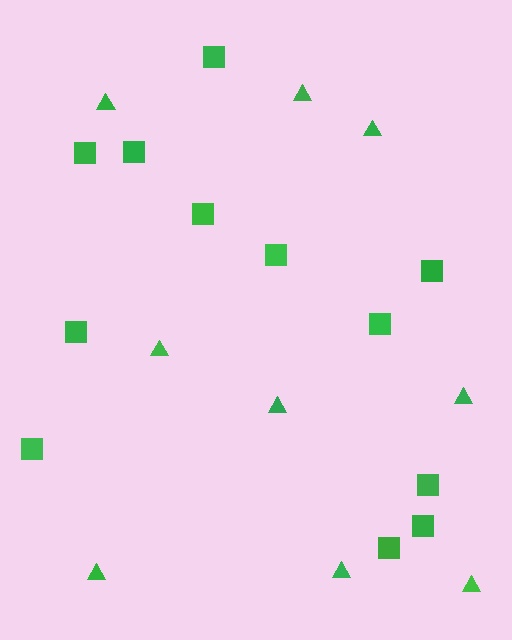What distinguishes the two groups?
There are 2 groups: one group of triangles (9) and one group of squares (12).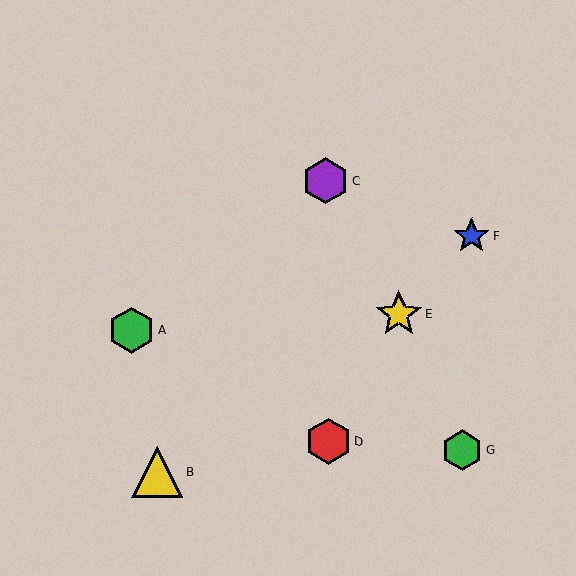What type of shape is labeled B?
Shape B is a yellow triangle.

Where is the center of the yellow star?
The center of the yellow star is at (399, 314).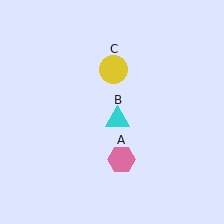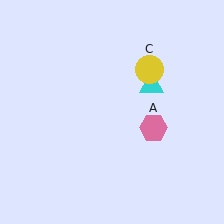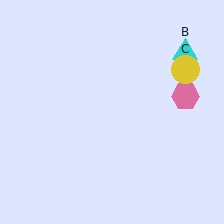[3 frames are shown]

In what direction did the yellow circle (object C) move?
The yellow circle (object C) moved right.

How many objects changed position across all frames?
3 objects changed position: pink hexagon (object A), cyan triangle (object B), yellow circle (object C).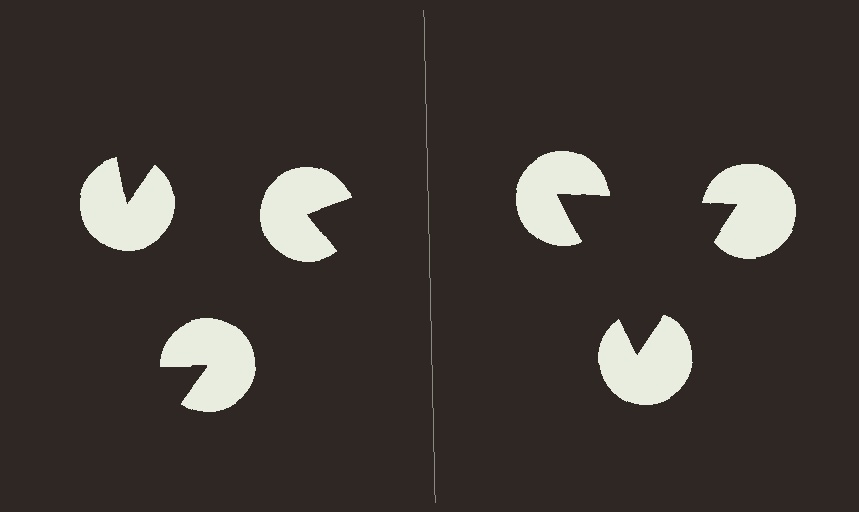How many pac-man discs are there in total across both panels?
6 — 3 on each side.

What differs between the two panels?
The pac-man discs are positioned identically on both sides; only the wedge orientations differ. On the right they align to a triangle; on the left they are misaligned.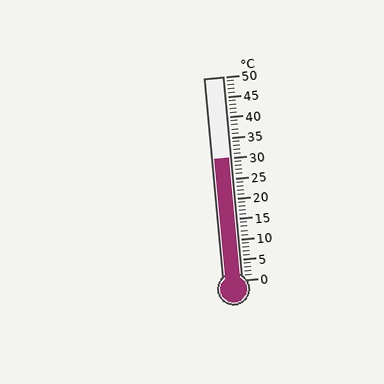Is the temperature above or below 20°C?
The temperature is above 20°C.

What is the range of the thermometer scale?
The thermometer scale ranges from 0°C to 50°C.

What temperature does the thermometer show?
The thermometer shows approximately 30°C.